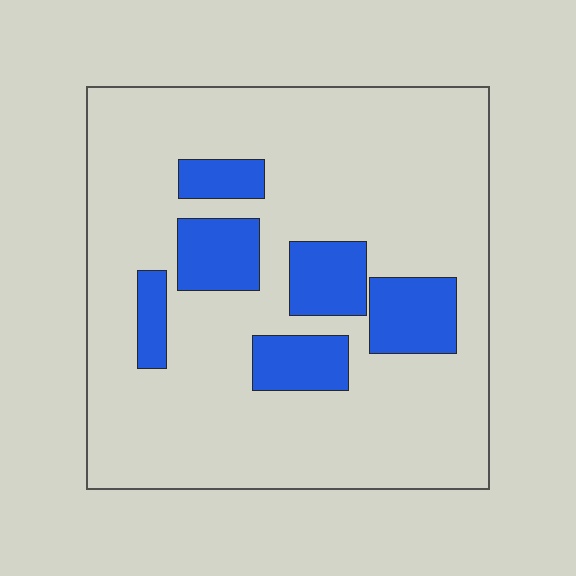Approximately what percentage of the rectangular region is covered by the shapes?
Approximately 20%.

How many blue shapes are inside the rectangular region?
6.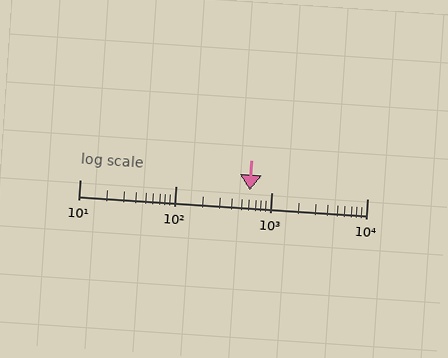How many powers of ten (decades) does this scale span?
The scale spans 3 decades, from 10 to 10000.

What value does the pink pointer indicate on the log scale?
The pointer indicates approximately 590.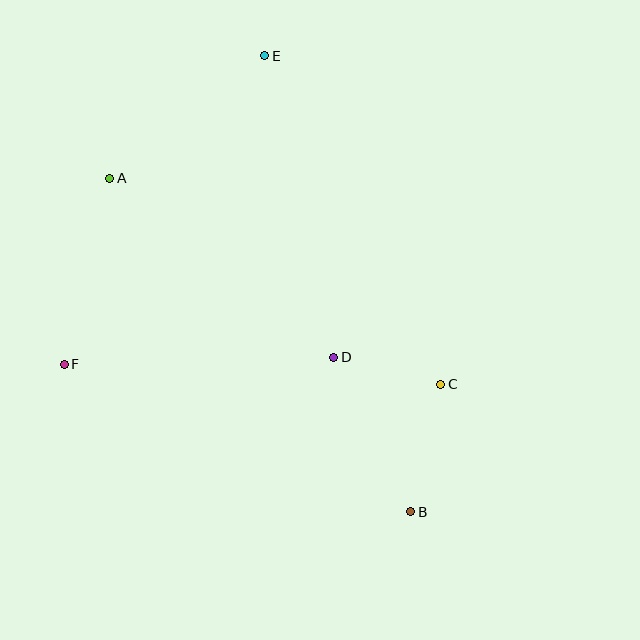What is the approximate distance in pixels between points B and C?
The distance between B and C is approximately 131 pixels.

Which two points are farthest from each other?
Points B and E are farthest from each other.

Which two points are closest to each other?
Points C and D are closest to each other.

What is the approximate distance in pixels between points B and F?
The distance between B and F is approximately 377 pixels.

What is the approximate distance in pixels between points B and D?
The distance between B and D is approximately 172 pixels.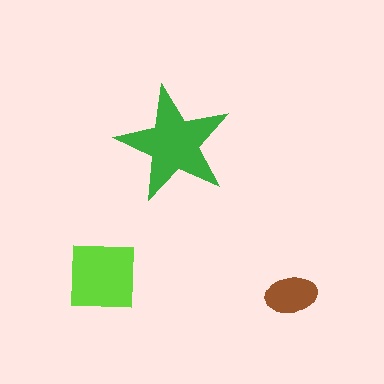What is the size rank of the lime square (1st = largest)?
2nd.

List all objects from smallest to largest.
The brown ellipse, the lime square, the green star.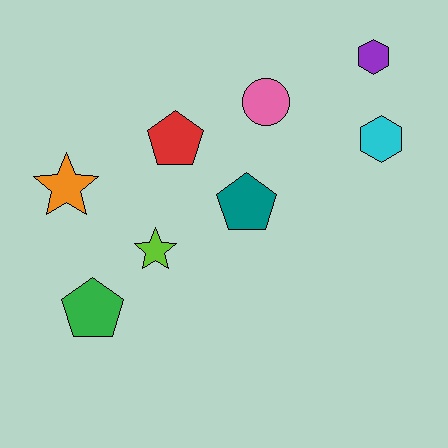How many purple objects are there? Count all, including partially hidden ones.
There is 1 purple object.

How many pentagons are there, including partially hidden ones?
There are 3 pentagons.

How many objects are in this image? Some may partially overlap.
There are 8 objects.